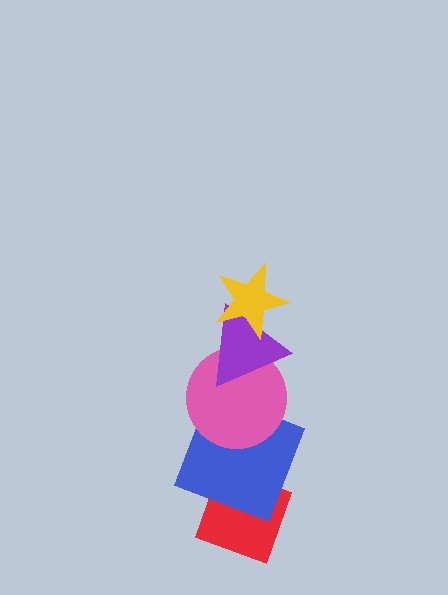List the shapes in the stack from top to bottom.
From top to bottom: the yellow star, the purple triangle, the pink circle, the blue square, the red diamond.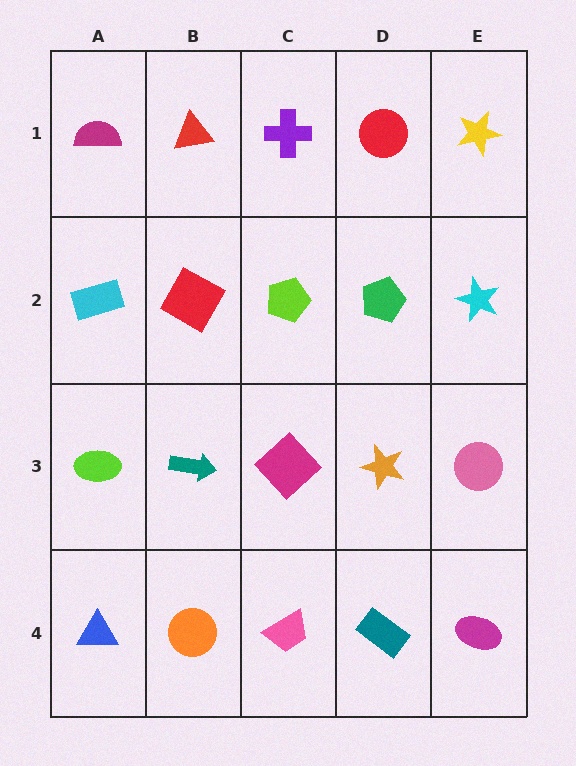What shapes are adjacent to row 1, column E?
A cyan star (row 2, column E), a red circle (row 1, column D).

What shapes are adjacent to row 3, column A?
A cyan rectangle (row 2, column A), a blue triangle (row 4, column A), a teal arrow (row 3, column B).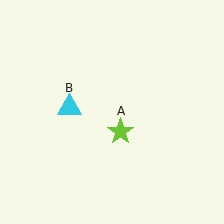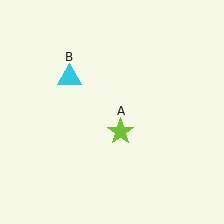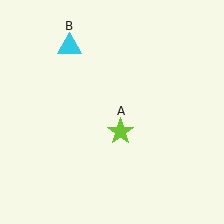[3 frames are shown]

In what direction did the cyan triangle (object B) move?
The cyan triangle (object B) moved up.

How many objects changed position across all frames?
1 object changed position: cyan triangle (object B).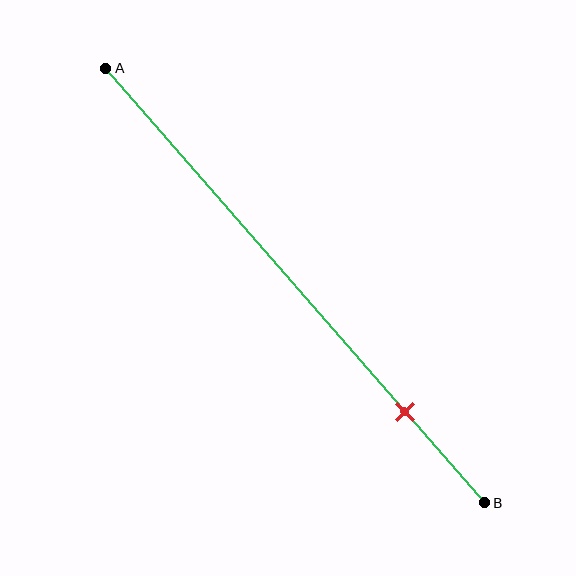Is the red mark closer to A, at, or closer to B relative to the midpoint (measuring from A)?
The red mark is closer to point B than the midpoint of segment AB.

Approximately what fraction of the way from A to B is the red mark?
The red mark is approximately 80% of the way from A to B.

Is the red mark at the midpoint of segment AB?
No, the mark is at about 80% from A, not at the 50% midpoint.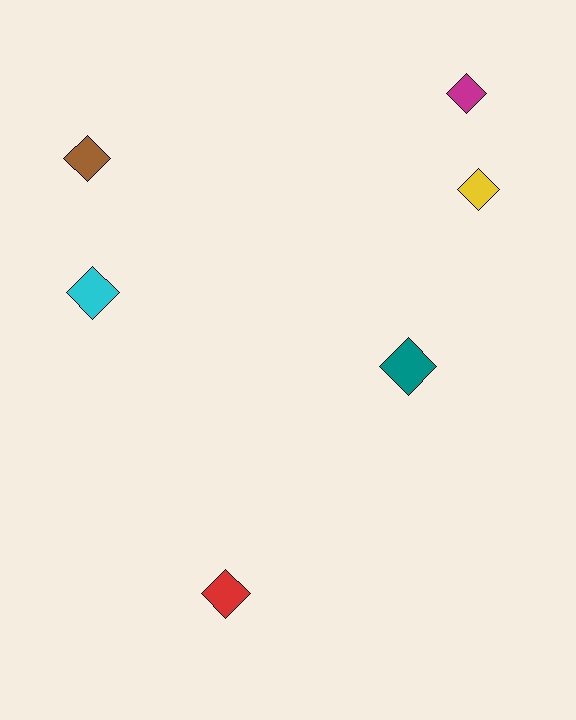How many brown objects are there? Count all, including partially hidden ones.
There is 1 brown object.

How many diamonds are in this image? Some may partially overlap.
There are 6 diamonds.